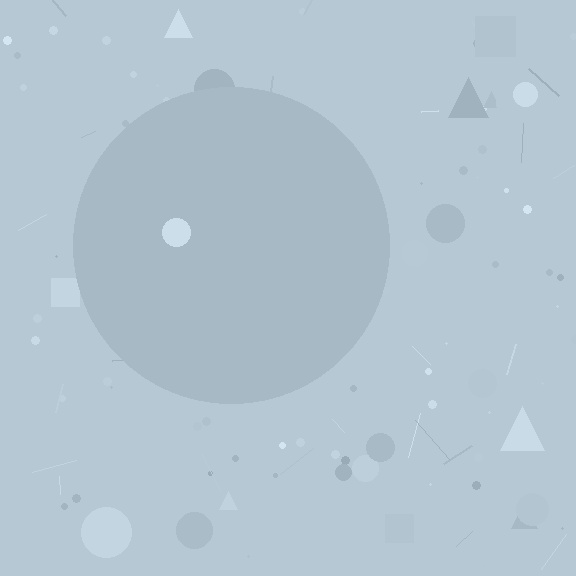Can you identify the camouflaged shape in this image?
The camouflaged shape is a circle.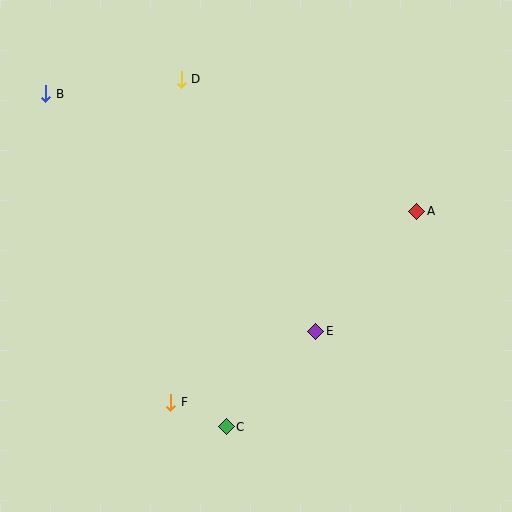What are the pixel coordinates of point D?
Point D is at (181, 79).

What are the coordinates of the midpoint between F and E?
The midpoint between F and E is at (243, 367).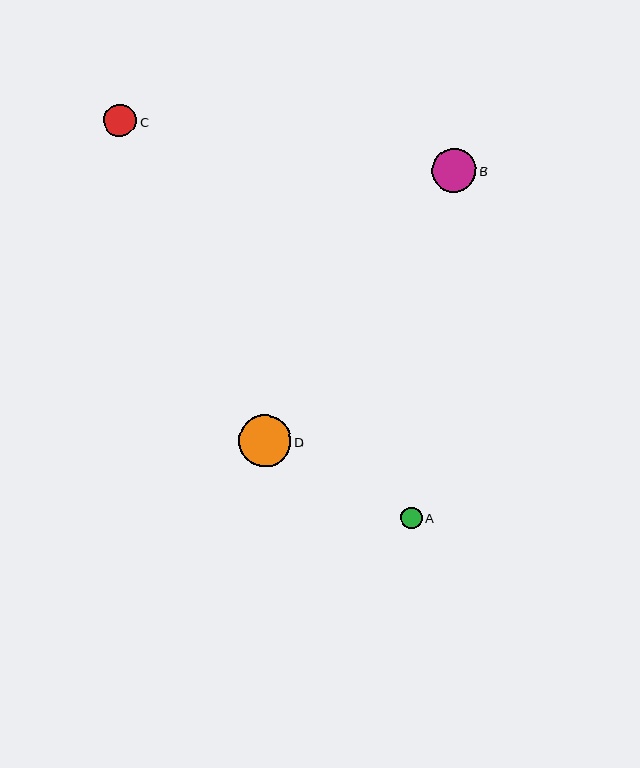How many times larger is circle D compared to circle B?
Circle D is approximately 1.2 times the size of circle B.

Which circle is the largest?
Circle D is the largest with a size of approximately 52 pixels.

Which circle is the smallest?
Circle A is the smallest with a size of approximately 22 pixels.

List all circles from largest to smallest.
From largest to smallest: D, B, C, A.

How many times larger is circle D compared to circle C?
Circle D is approximately 1.6 times the size of circle C.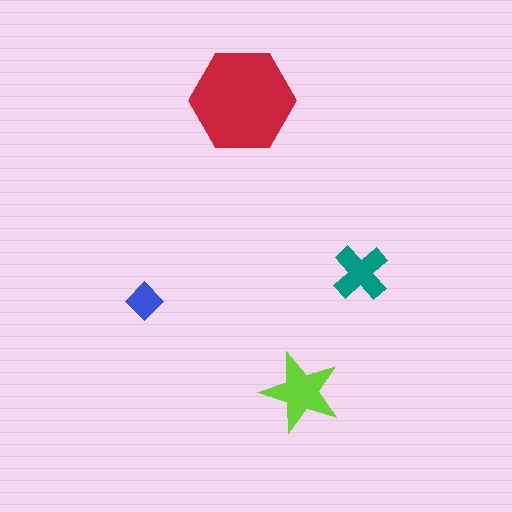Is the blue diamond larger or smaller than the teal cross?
Smaller.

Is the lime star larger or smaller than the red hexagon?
Smaller.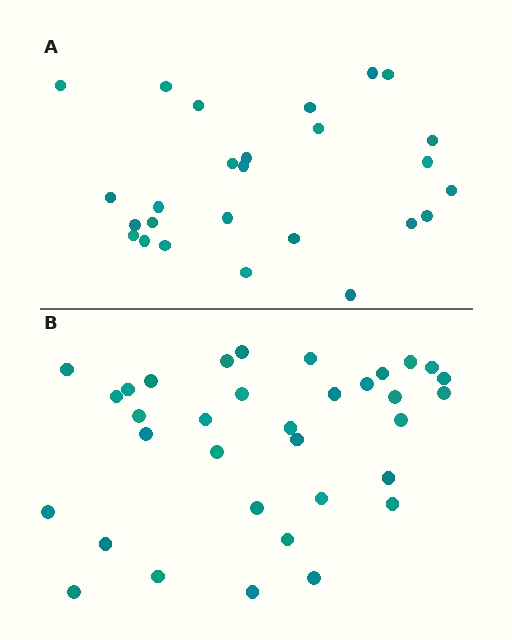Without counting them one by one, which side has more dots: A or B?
Region B (the bottom region) has more dots.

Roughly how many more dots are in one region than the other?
Region B has roughly 8 or so more dots than region A.